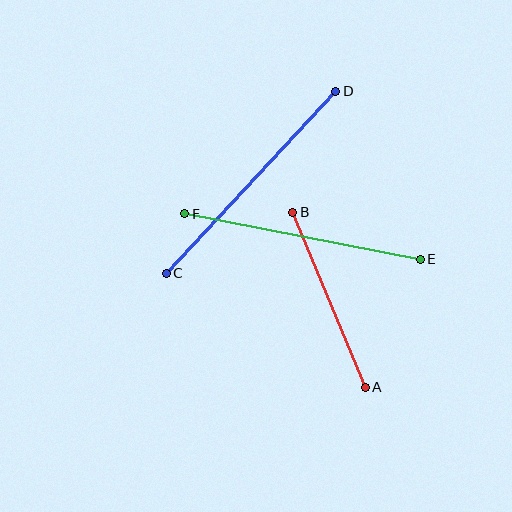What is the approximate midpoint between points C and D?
The midpoint is at approximately (251, 182) pixels.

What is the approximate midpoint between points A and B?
The midpoint is at approximately (329, 300) pixels.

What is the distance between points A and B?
The distance is approximately 190 pixels.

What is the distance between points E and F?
The distance is approximately 240 pixels.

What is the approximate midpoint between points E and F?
The midpoint is at approximately (303, 236) pixels.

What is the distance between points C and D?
The distance is approximately 248 pixels.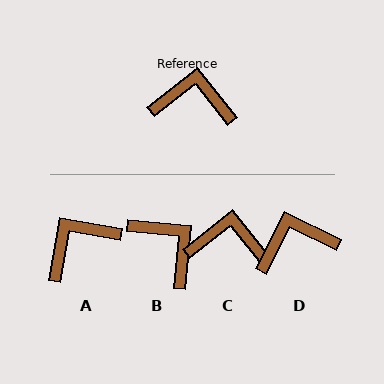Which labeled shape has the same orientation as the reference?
C.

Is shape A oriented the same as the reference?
No, it is off by about 42 degrees.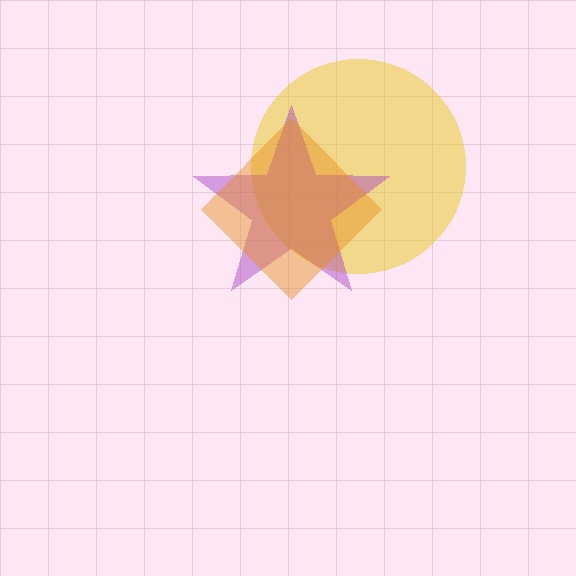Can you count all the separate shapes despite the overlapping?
Yes, there are 3 separate shapes.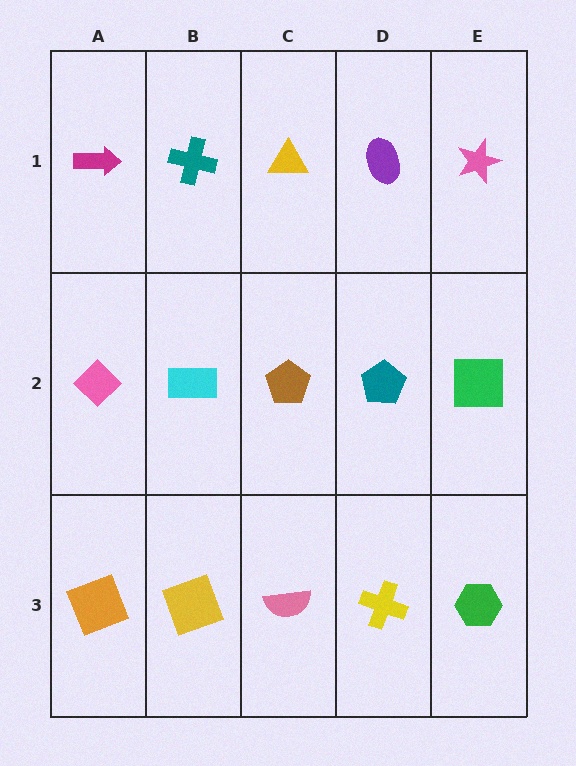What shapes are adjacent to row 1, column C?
A brown pentagon (row 2, column C), a teal cross (row 1, column B), a purple ellipse (row 1, column D).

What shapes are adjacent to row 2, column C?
A yellow triangle (row 1, column C), a pink semicircle (row 3, column C), a cyan rectangle (row 2, column B), a teal pentagon (row 2, column D).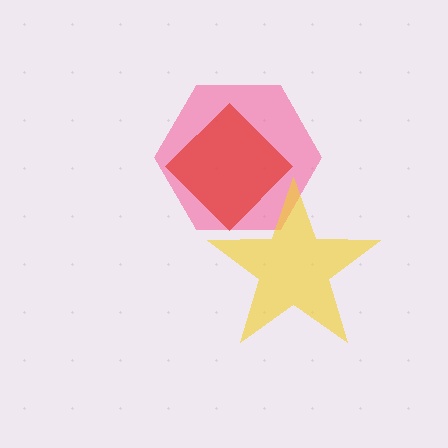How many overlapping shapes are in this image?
There are 3 overlapping shapes in the image.